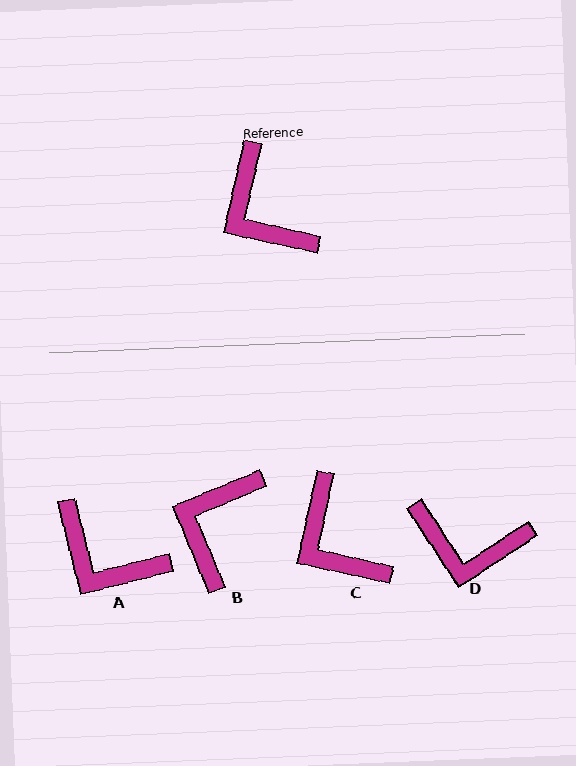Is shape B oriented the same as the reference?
No, it is off by about 55 degrees.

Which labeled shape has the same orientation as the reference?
C.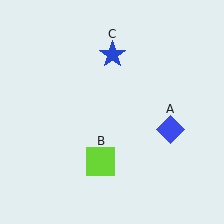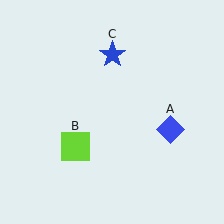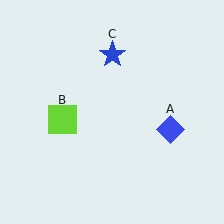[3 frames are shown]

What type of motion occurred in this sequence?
The lime square (object B) rotated clockwise around the center of the scene.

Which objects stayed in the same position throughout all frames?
Blue diamond (object A) and blue star (object C) remained stationary.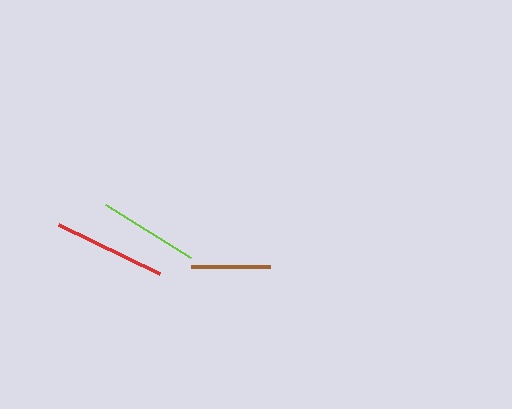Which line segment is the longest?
The red line is the longest at approximately 112 pixels.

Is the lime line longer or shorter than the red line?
The red line is longer than the lime line.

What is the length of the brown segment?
The brown segment is approximately 79 pixels long.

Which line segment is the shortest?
The brown line is the shortest at approximately 79 pixels.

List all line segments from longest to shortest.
From longest to shortest: red, lime, brown.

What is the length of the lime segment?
The lime segment is approximately 100 pixels long.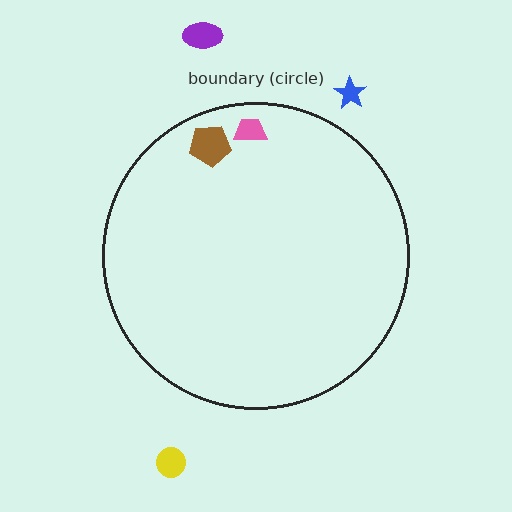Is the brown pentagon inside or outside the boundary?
Inside.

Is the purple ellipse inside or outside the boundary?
Outside.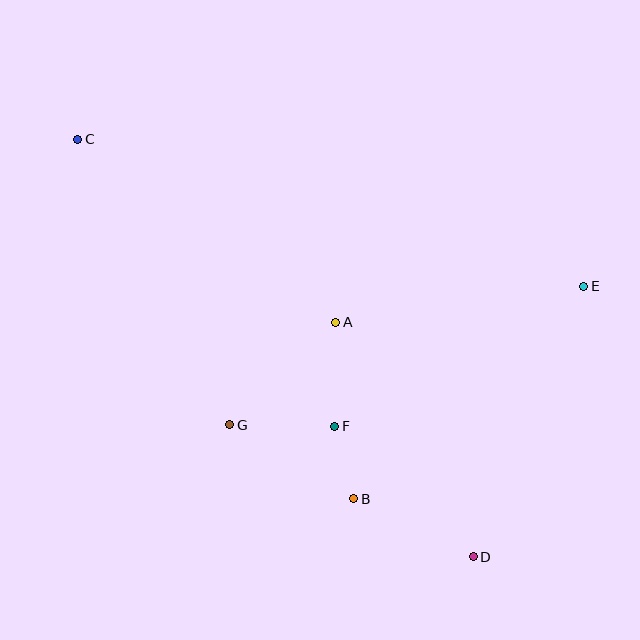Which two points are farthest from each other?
Points C and D are farthest from each other.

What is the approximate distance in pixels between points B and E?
The distance between B and E is approximately 313 pixels.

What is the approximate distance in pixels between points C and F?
The distance between C and F is approximately 385 pixels.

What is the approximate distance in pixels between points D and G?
The distance between D and G is approximately 277 pixels.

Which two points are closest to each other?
Points B and F are closest to each other.